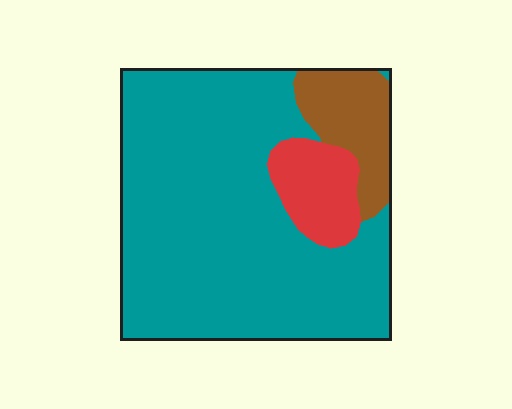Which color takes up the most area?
Teal, at roughly 75%.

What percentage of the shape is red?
Red takes up about one tenth (1/10) of the shape.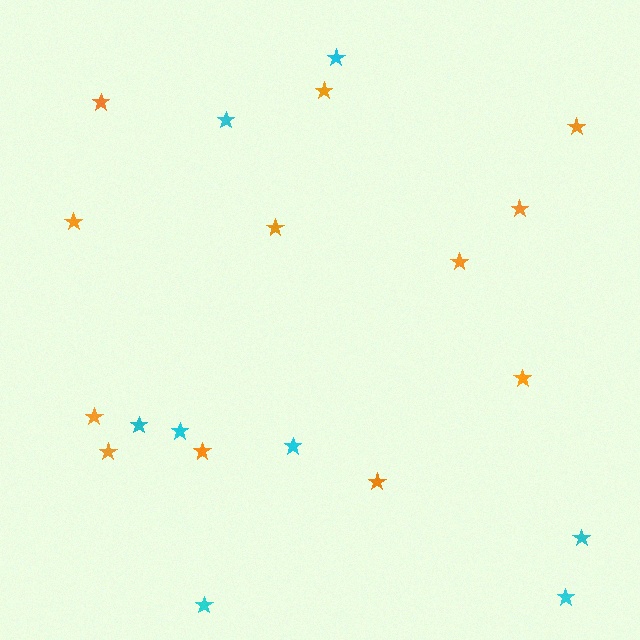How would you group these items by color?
There are 2 groups: one group of cyan stars (8) and one group of orange stars (12).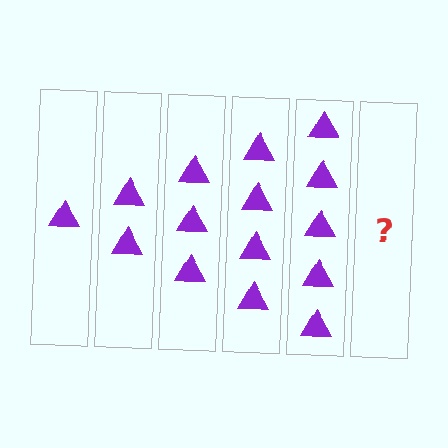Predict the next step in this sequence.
The next step is 6 triangles.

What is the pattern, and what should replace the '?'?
The pattern is that each step adds one more triangle. The '?' should be 6 triangles.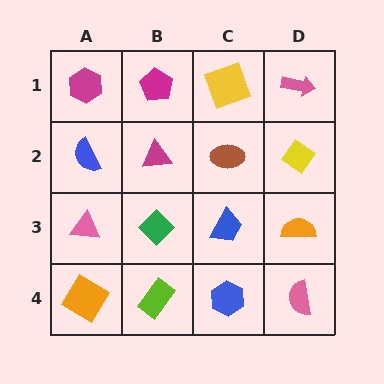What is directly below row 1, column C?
A brown ellipse.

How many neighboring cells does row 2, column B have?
4.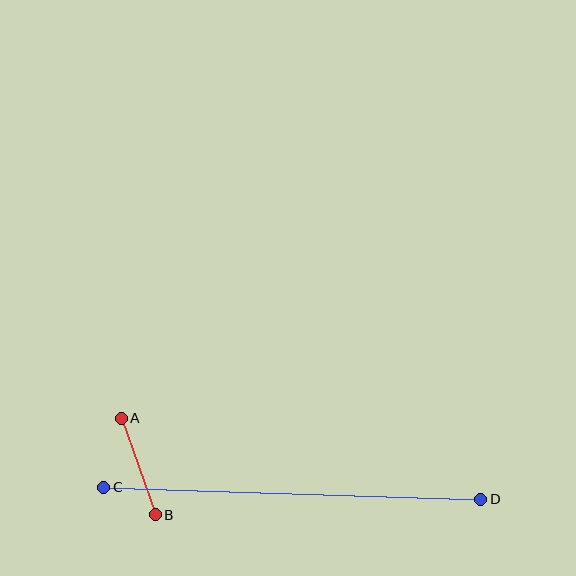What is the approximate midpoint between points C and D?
The midpoint is at approximately (292, 493) pixels.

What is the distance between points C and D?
The distance is approximately 377 pixels.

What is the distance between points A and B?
The distance is approximately 102 pixels.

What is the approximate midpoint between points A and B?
The midpoint is at approximately (138, 467) pixels.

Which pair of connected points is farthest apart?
Points C and D are farthest apart.